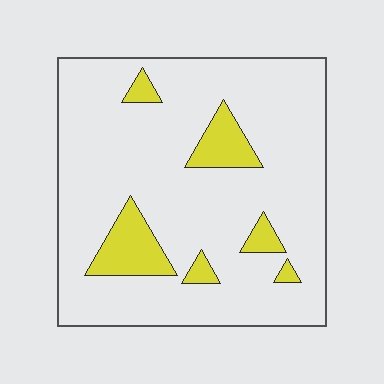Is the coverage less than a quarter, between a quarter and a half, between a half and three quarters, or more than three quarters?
Less than a quarter.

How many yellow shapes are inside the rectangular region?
6.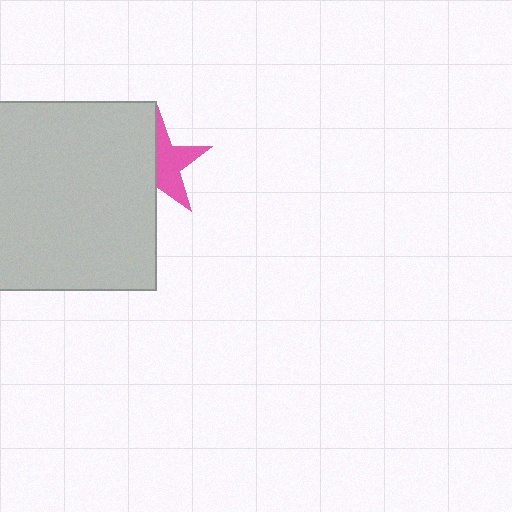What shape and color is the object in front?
The object in front is a light gray square.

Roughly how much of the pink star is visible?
About half of it is visible (roughly 50%).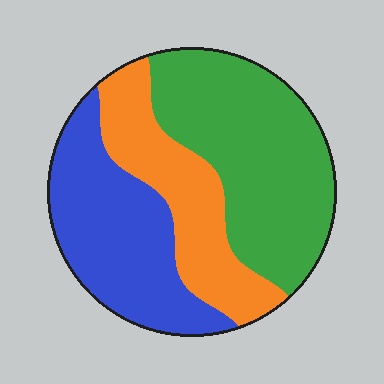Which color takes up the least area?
Orange, at roughly 25%.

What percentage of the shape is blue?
Blue covers 32% of the shape.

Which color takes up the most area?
Green, at roughly 40%.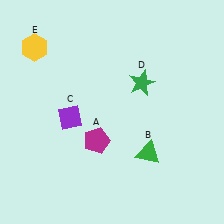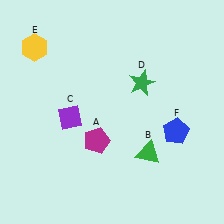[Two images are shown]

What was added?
A blue pentagon (F) was added in Image 2.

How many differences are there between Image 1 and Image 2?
There is 1 difference between the two images.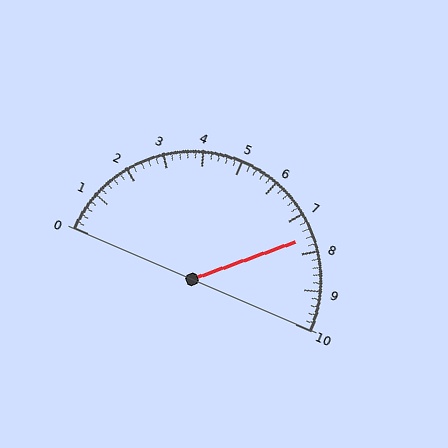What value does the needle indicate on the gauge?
The needle indicates approximately 7.6.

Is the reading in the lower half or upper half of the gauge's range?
The reading is in the upper half of the range (0 to 10).